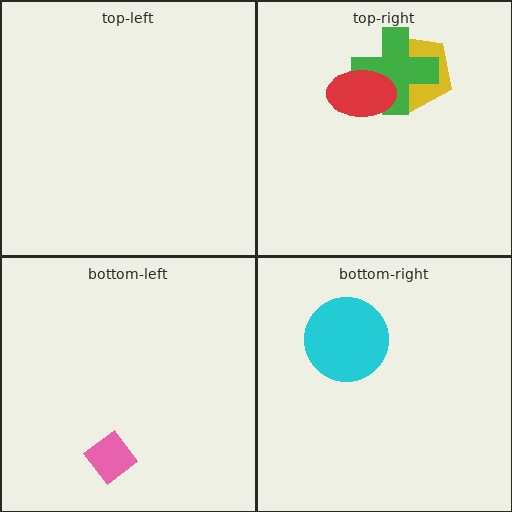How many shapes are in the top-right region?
3.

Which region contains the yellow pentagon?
The top-right region.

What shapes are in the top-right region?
The yellow pentagon, the green cross, the red ellipse.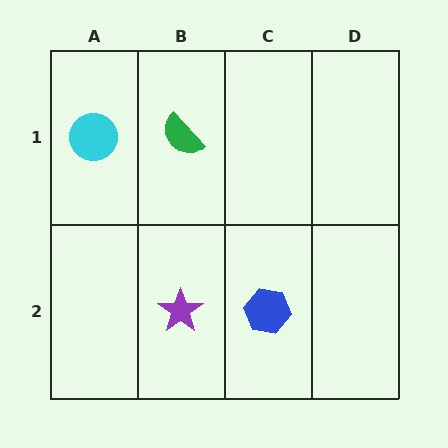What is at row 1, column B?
A green semicircle.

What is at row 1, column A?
A cyan circle.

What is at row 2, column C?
A blue hexagon.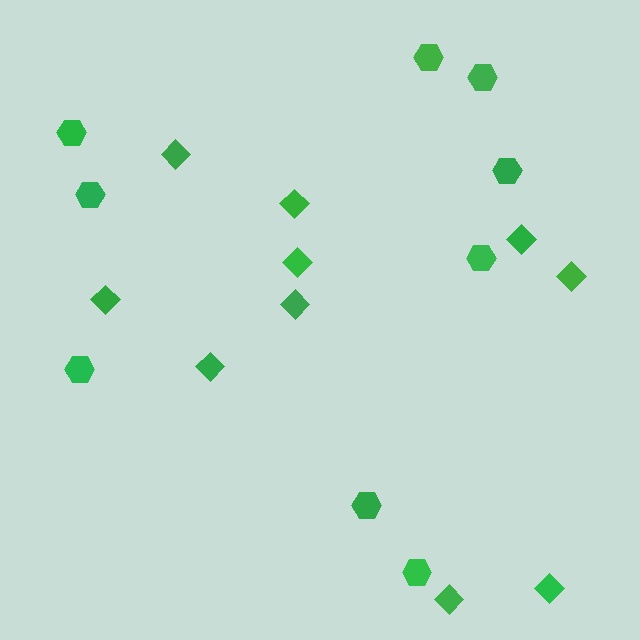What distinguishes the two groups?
There are 2 groups: one group of hexagons (9) and one group of diamonds (10).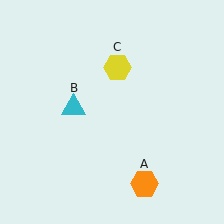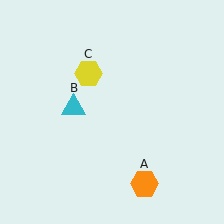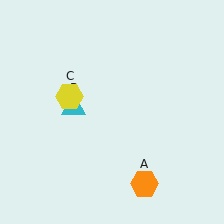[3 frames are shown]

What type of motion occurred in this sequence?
The yellow hexagon (object C) rotated counterclockwise around the center of the scene.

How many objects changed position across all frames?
1 object changed position: yellow hexagon (object C).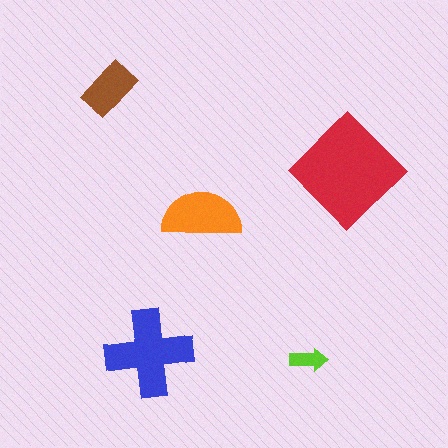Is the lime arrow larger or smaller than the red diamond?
Smaller.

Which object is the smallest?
The lime arrow.